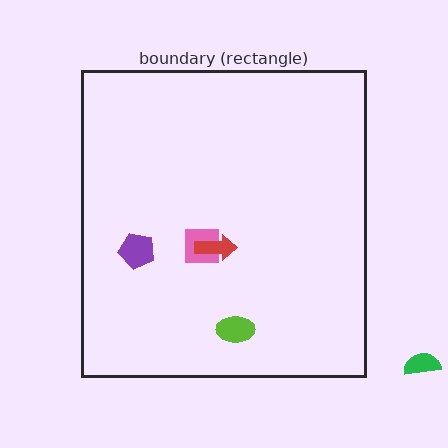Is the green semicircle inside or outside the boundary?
Outside.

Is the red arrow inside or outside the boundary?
Inside.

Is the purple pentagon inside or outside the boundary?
Inside.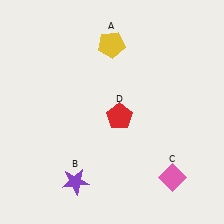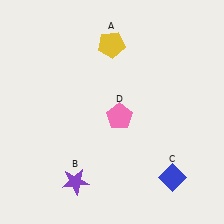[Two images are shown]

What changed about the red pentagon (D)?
In Image 1, D is red. In Image 2, it changed to pink.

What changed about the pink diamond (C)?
In Image 1, C is pink. In Image 2, it changed to blue.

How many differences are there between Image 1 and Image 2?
There are 2 differences between the two images.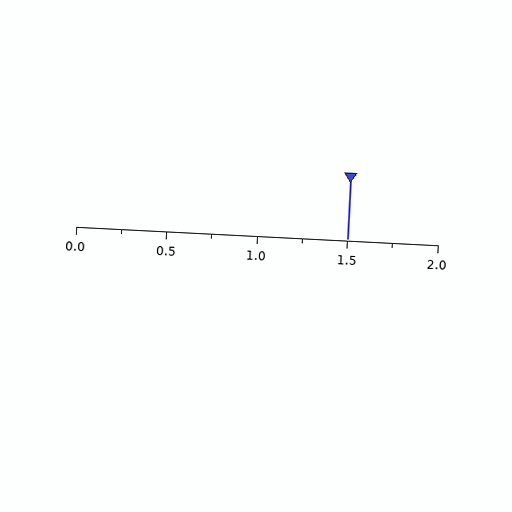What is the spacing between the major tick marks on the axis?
The major ticks are spaced 0.5 apart.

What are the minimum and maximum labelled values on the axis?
The axis runs from 0.0 to 2.0.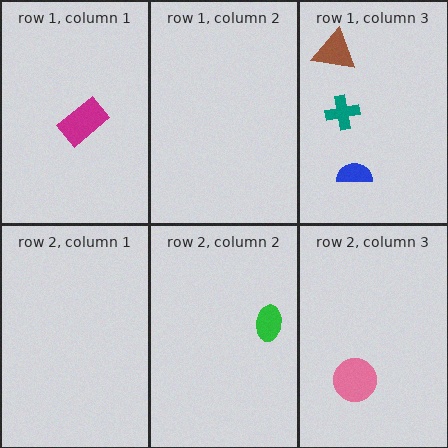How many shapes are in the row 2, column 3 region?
1.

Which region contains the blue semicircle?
The row 1, column 3 region.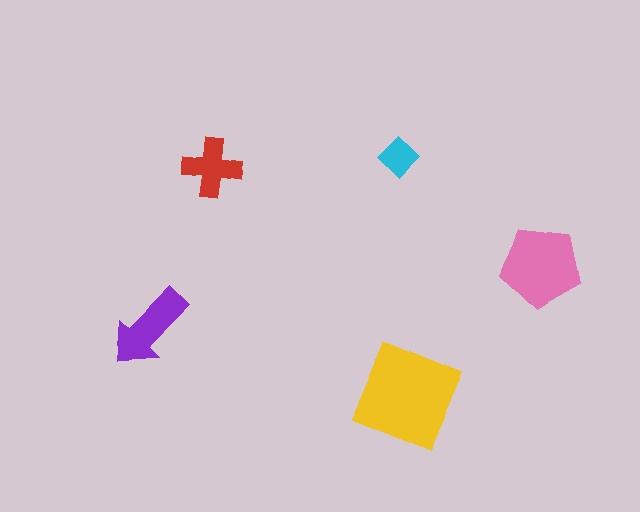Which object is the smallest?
The cyan diamond.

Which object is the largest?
The yellow square.